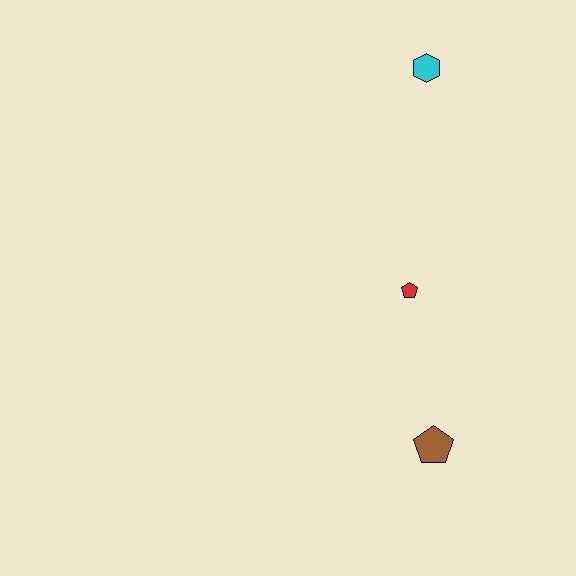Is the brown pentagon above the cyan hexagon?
No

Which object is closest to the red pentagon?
The brown pentagon is closest to the red pentagon.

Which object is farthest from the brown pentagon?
The cyan hexagon is farthest from the brown pentagon.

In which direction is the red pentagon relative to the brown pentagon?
The red pentagon is above the brown pentagon.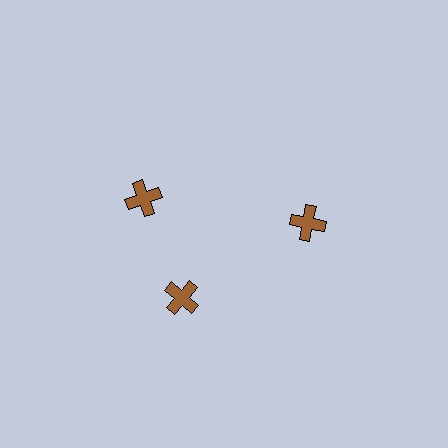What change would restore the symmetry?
The symmetry would be restored by rotating it back into even spacing with its neighbors so that all 3 crosses sit at equal angles and equal distance from the center.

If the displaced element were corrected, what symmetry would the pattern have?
It would have 3-fold rotational symmetry — the pattern would map onto itself every 120 degrees.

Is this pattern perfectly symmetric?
No. The 3 brown crosses are arranged in a ring, but one element near the 11 o'clock position is rotated out of alignment along the ring, breaking the 3-fold rotational symmetry.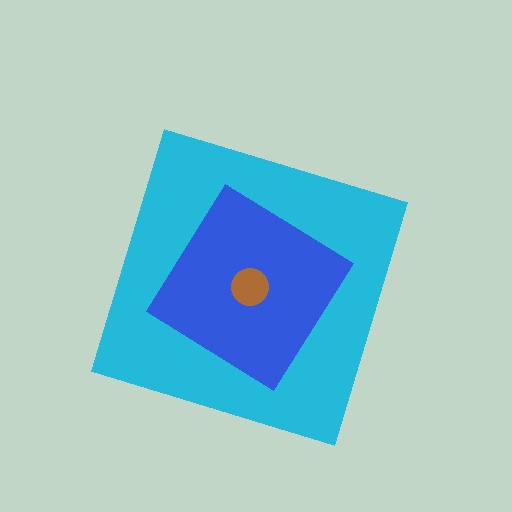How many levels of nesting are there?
3.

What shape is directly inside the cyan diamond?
The blue diamond.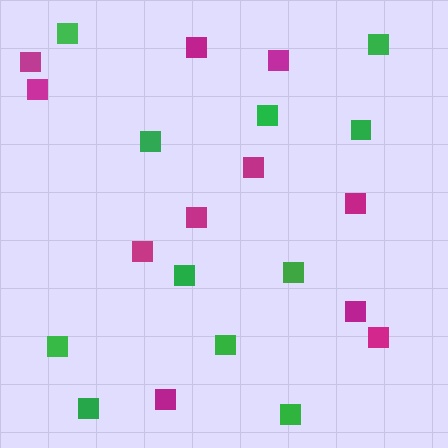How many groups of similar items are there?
There are 2 groups: one group of green squares (11) and one group of magenta squares (11).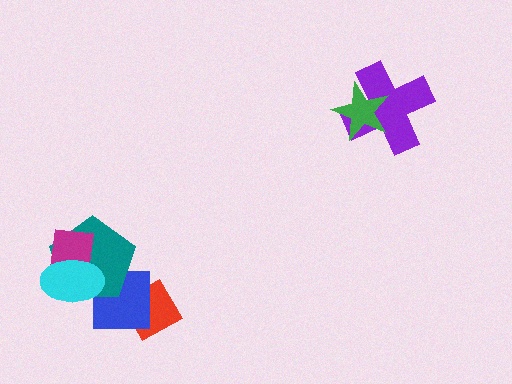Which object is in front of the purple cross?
The green star is in front of the purple cross.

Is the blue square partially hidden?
Yes, it is partially covered by another shape.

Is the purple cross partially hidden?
Yes, it is partially covered by another shape.